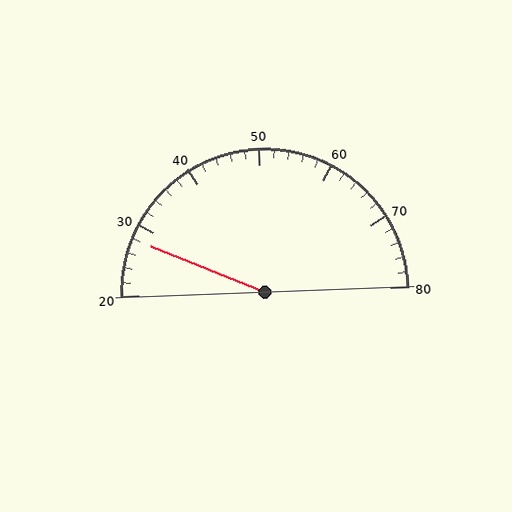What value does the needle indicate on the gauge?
The needle indicates approximately 28.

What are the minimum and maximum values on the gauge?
The gauge ranges from 20 to 80.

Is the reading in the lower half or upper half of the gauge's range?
The reading is in the lower half of the range (20 to 80).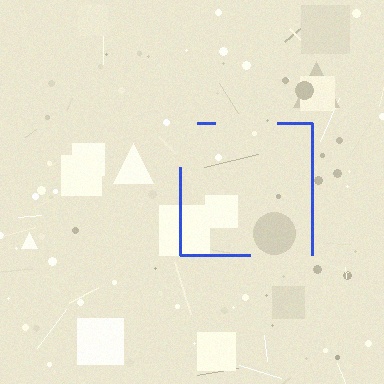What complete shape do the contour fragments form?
The contour fragments form a square.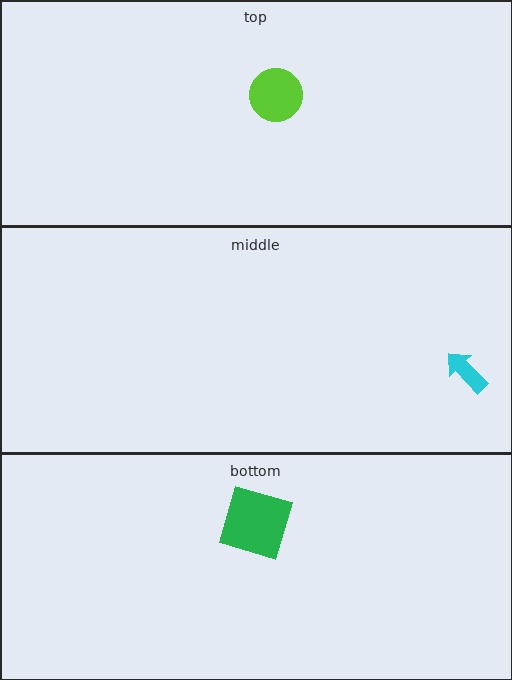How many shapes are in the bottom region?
1.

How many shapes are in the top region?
1.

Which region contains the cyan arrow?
The middle region.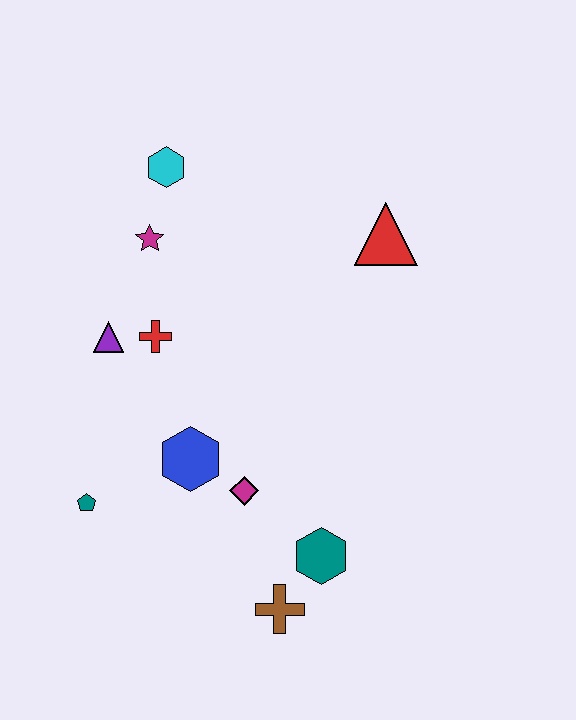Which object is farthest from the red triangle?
The teal pentagon is farthest from the red triangle.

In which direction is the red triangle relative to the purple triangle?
The red triangle is to the right of the purple triangle.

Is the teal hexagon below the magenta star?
Yes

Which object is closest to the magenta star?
The cyan hexagon is closest to the magenta star.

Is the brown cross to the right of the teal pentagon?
Yes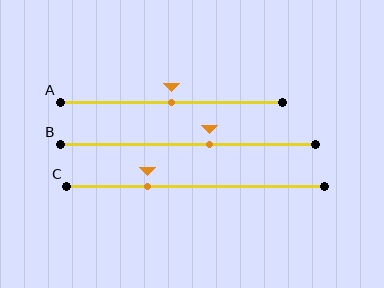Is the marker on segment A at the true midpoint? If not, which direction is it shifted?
Yes, the marker on segment A is at the true midpoint.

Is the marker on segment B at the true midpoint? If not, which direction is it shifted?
No, the marker on segment B is shifted to the right by about 8% of the segment length.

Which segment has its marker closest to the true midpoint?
Segment A has its marker closest to the true midpoint.